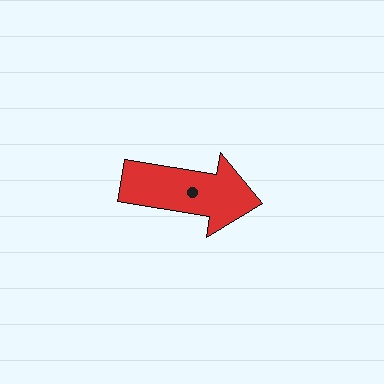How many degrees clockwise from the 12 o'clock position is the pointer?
Approximately 99 degrees.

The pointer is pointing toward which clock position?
Roughly 3 o'clock.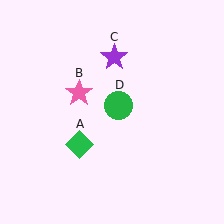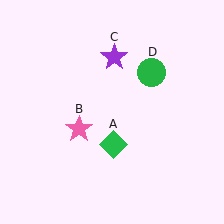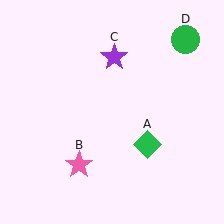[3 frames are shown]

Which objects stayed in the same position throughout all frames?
Purple star (object C) remained stationary.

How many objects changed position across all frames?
3 objects changed position: green diamond (object A), pink star (object B), green circle (object D).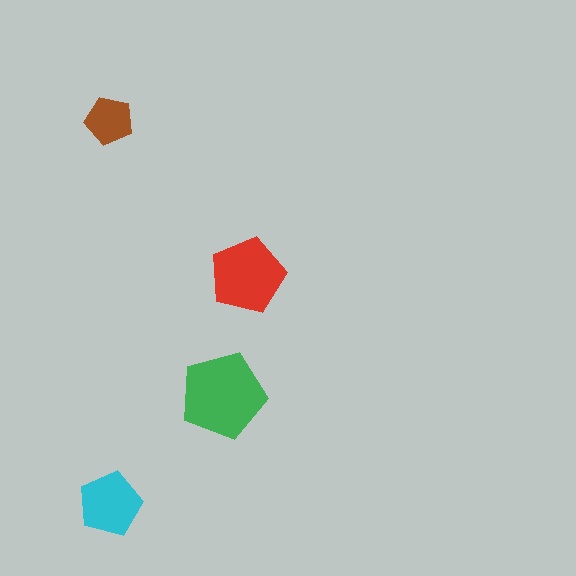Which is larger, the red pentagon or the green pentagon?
The green one.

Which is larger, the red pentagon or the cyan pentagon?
The red one.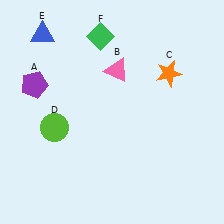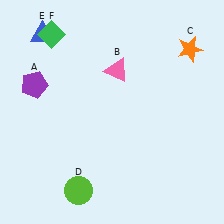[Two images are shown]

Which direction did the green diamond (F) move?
The green diamond (F) moved left.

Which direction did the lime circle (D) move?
The lime circle (D) moved down.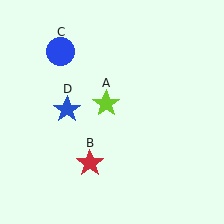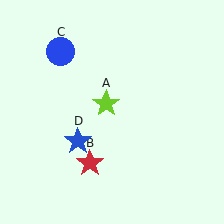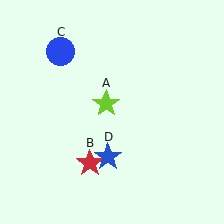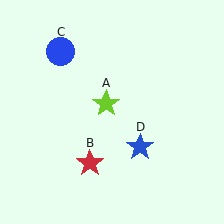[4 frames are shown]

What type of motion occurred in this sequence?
The blue star (object D) rotated counterclockwise around the center of the scene.